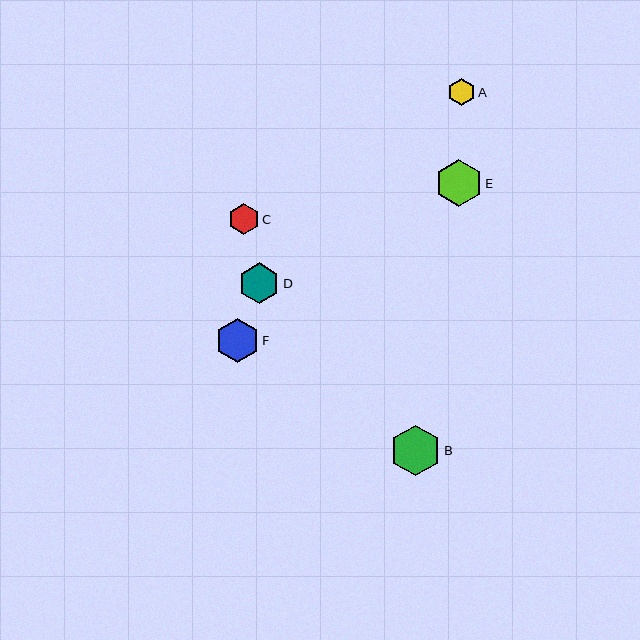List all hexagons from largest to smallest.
From largest to smallest: B, E, F, D, C, A.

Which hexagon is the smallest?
Hexagon A is the smallest with a size of approximately 28 pixels.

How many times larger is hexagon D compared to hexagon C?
Hexagon D is approximately 1.3 times the size of hexagon C.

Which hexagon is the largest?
Hexagon B is the largest with a size of approximately 51 pixels.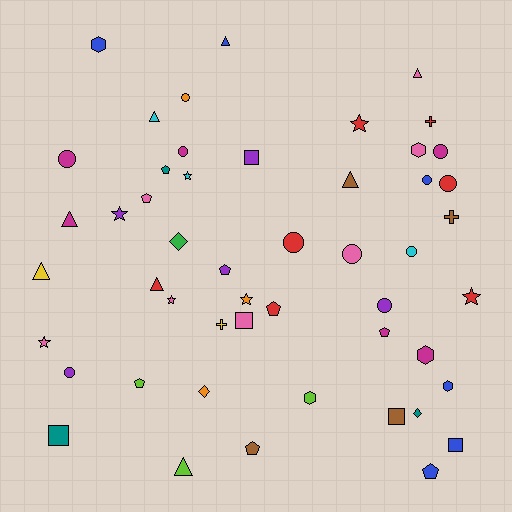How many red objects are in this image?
There are 7 red objects.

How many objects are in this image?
There are 50 objects.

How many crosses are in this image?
There are 3 crosses.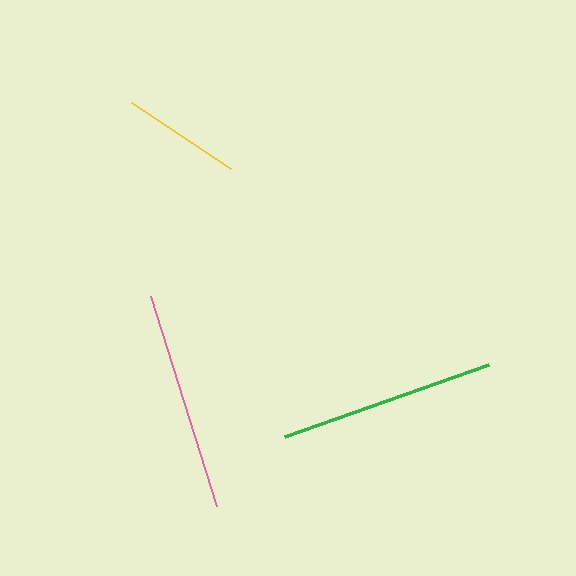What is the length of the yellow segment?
The yellow segment is approximately 119 pixels long.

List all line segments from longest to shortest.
From longest to shortest: pink, green, yellow.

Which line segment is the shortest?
The yellow line is the shortest at approximately 119 pixels.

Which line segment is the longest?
The pink line is the longest at approximately 220 pixels.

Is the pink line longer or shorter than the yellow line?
The pink line is longer than the yellow line.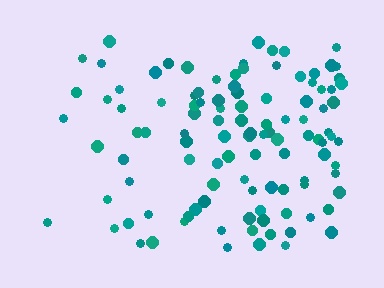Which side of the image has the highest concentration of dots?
The right.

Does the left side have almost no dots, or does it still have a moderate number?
Still a moderate number, just noticeably fewer than the right.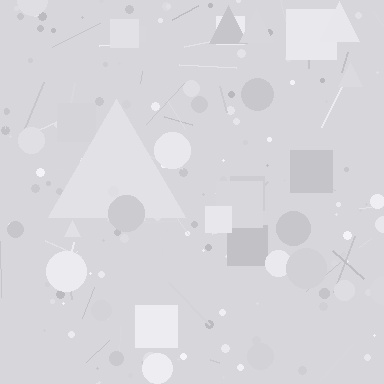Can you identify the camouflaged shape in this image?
The camouflaged shape is a triangle.